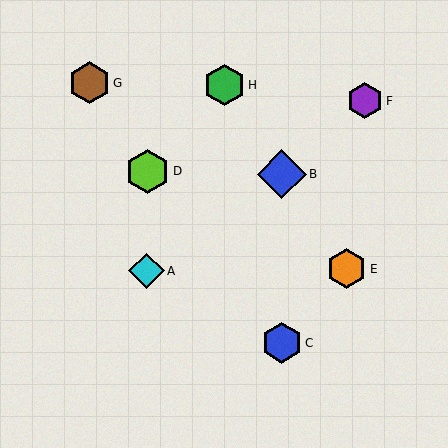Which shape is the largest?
The blue diamond (labeled B) is the largest.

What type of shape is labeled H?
Shape H is a green hexagon.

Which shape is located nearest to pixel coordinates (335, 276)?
The orange hexagon (labeled E) at (347, 269) is nearest to that location.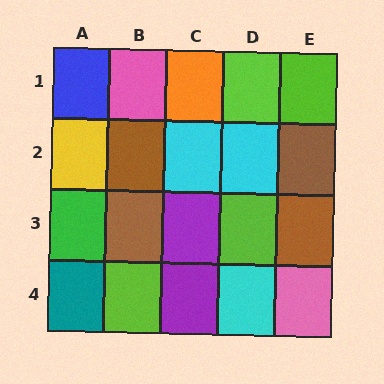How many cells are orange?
1 cell is orange.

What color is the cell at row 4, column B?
Lime.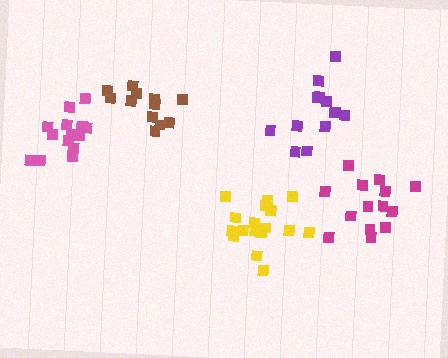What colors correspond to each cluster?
The clusters are colored: pink, purple, magenta, yellow, brown.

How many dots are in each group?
Group 1: 14 dots, Group 2: 12 dots, Group 3: 14 dots, Group 4: 17 dots, Group 5: 12 dots (69 total).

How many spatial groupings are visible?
There are 5 spatial groupings.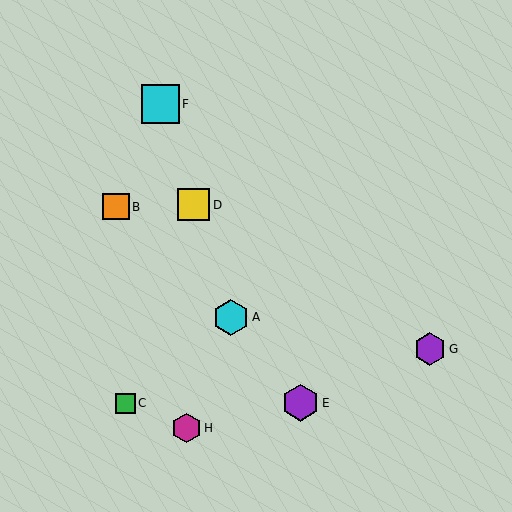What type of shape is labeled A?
Shape A is a cyan hexagon.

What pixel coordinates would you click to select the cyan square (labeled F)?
Click at (160, 104) to select the cyan square F.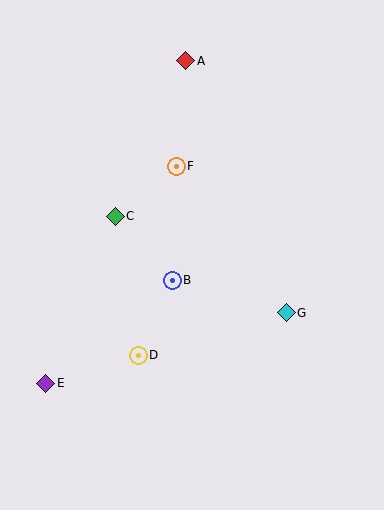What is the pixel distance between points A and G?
The distance between A and G is 271 pixels.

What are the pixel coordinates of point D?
Point D is at (138, 355).